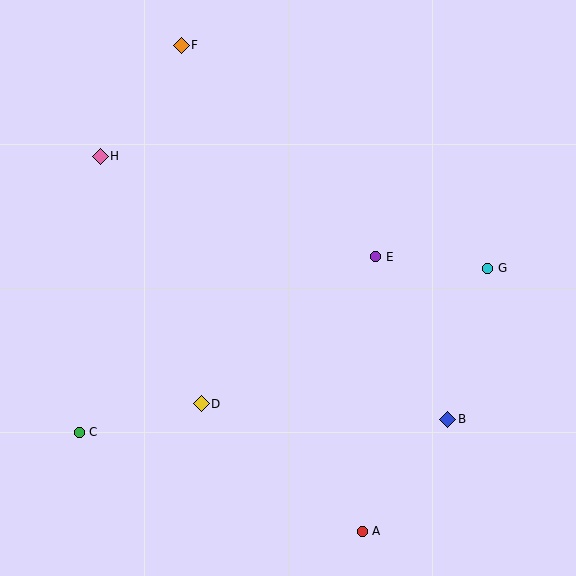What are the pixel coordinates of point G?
Point G is at (488, 268).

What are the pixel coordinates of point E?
Point E is at (376, 257).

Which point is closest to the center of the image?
Point E at (376, 257) is closest to the center.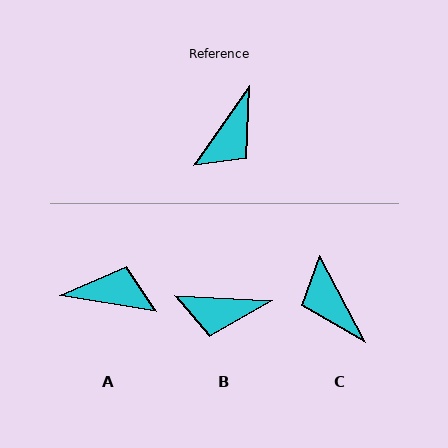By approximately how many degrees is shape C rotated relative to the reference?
Approximately 117 degrees clockwise.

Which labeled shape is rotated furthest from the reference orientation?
C, about 117 degrees away.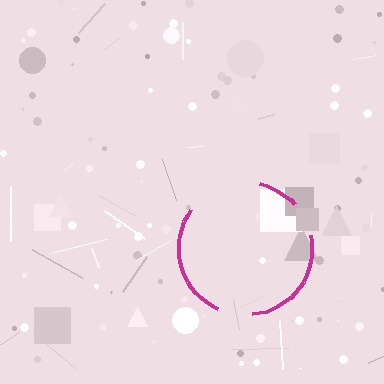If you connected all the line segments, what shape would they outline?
They would outline a circle.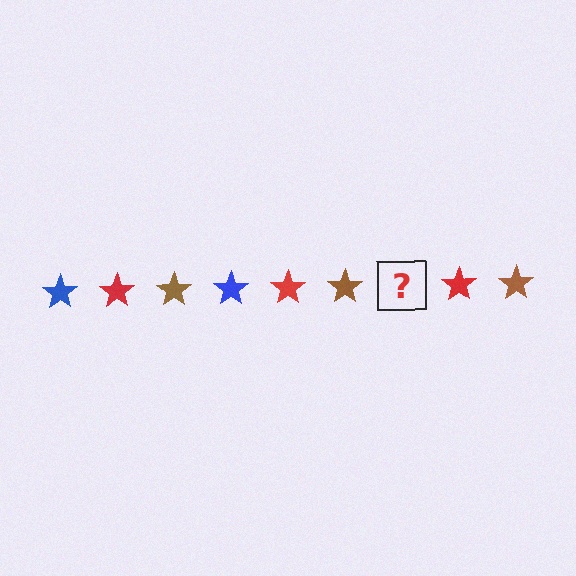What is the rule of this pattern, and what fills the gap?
The rule is that the pattern cycles through blue, red, brown stars. The gap should be filled with a blue star.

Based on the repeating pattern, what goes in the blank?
The blank should be a blue star.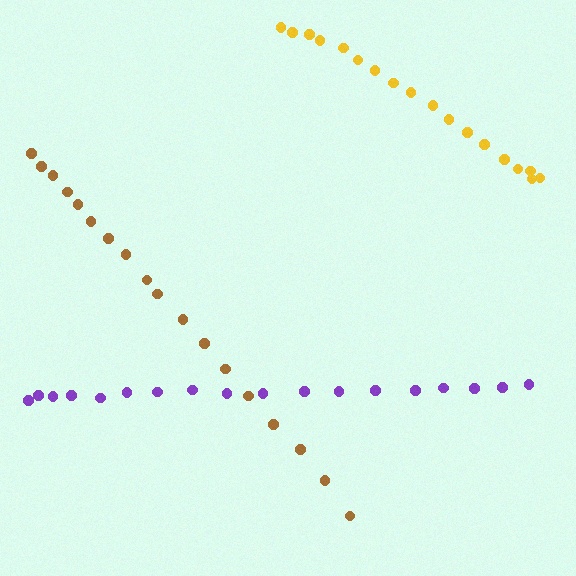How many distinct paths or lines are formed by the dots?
There are 3 distinct paths.